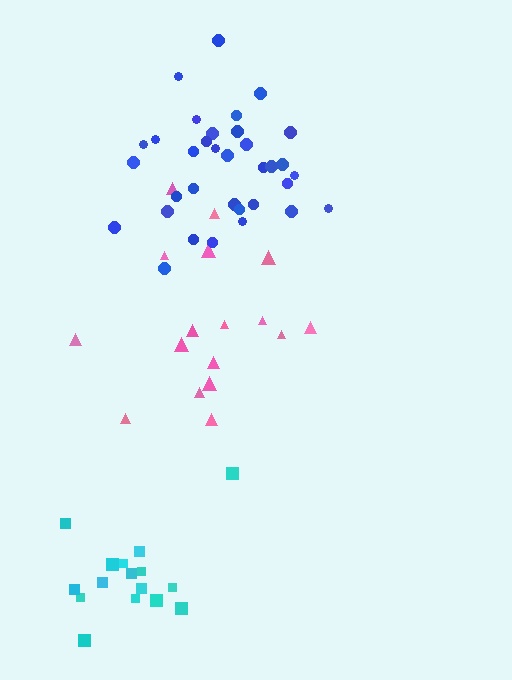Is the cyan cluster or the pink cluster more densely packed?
Cyan.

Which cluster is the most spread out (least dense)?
Pink.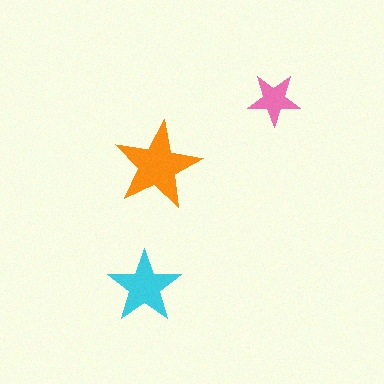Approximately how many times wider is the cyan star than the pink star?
About 1.5 times wider.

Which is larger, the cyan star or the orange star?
The orange one.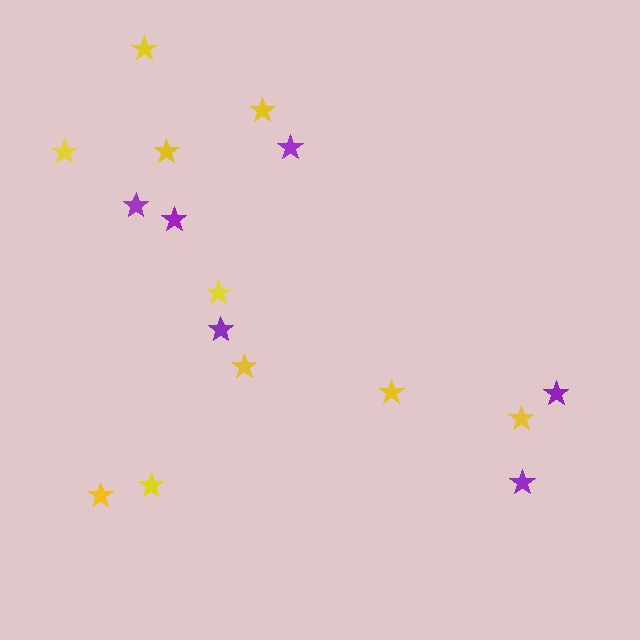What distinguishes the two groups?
There are 2 groups: one group of yellow stars (10) and one group of purple stars (6).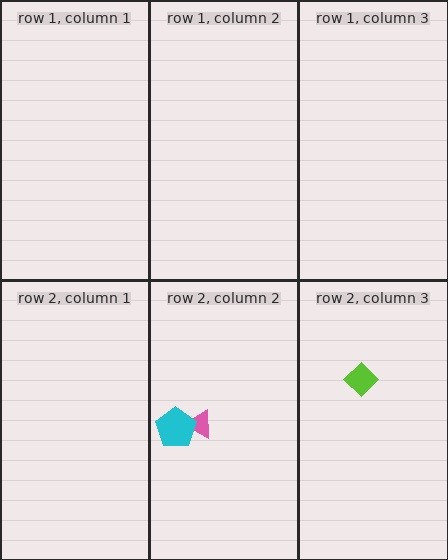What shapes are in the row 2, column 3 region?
The lime diamond.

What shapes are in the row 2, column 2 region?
The pink triangle, the cyan pentagon.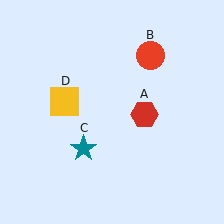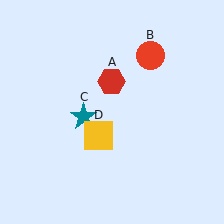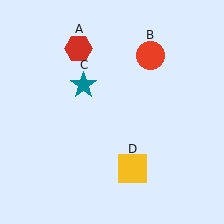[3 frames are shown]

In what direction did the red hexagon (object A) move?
The red hexagon (object A) moved up and to the left.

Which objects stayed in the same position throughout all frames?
Red circle (object B) remained stationary.